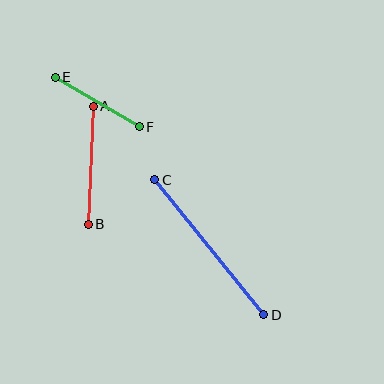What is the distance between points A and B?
The distance is approximately 118 pixels.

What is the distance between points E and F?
The distance is approximately 98 pixels.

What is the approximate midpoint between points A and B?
The midpoint is at approximately (91, 165) pixels.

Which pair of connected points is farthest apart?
Points C and D are farthest apart.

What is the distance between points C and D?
The distance is approximately 173 pixels.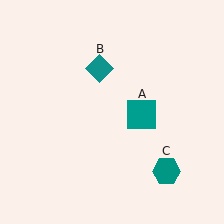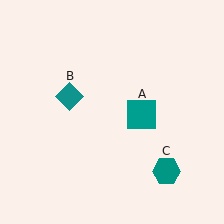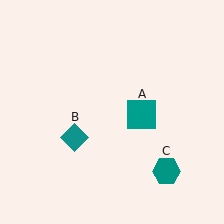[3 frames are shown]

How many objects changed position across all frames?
1 object changed position: teal diamond (object B).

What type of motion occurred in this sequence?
The teal diamond (object B) rotated counterclockwise around the center of the scene.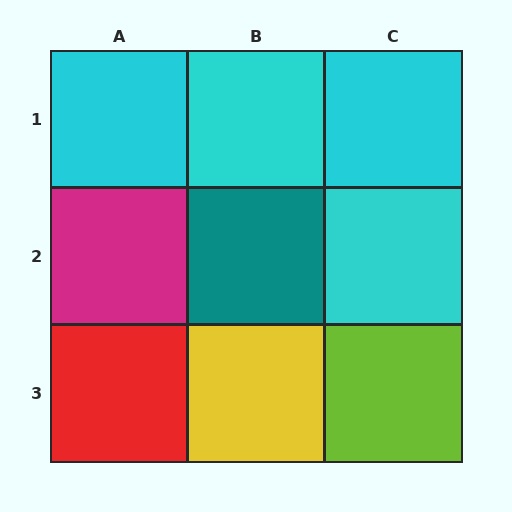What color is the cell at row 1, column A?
Cyan.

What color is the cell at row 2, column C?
Cyan.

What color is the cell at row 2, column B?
Teal.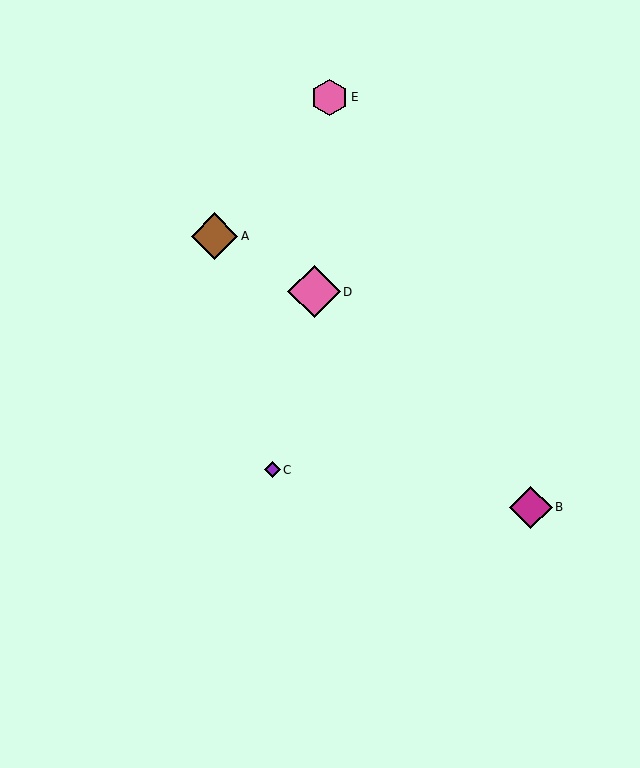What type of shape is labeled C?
Shape C is a purple diamond.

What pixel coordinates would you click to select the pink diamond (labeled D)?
Click at (314, 292) to select the pink diamond D.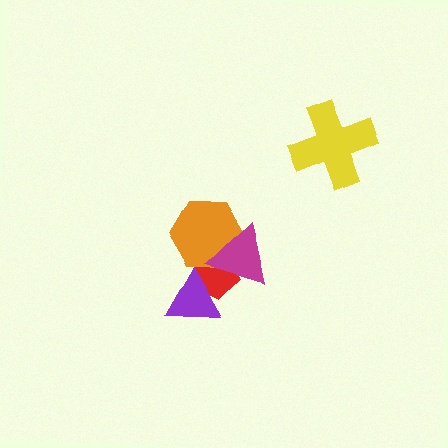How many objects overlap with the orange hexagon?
2 objects overlap with the orange hexagon.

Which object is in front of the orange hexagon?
The magenta triangle is in front of the orange hexagon.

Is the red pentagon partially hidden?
Yes, it is partially covered by another shape.